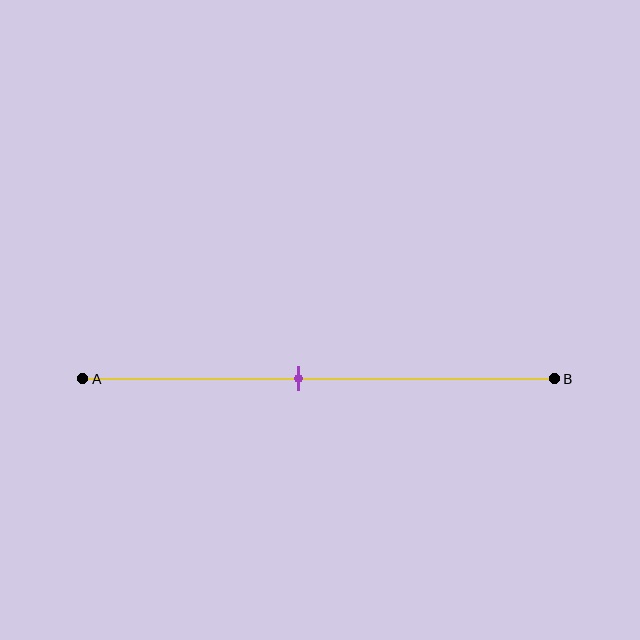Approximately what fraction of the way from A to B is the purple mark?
The purple mark is approximately 45% of the way from A to B.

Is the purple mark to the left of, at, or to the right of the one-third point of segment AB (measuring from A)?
The purple mark is to the right of the one-third point of segment AB.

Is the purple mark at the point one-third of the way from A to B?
No, the mark is at about 45% from A, not at the 33% one-third point.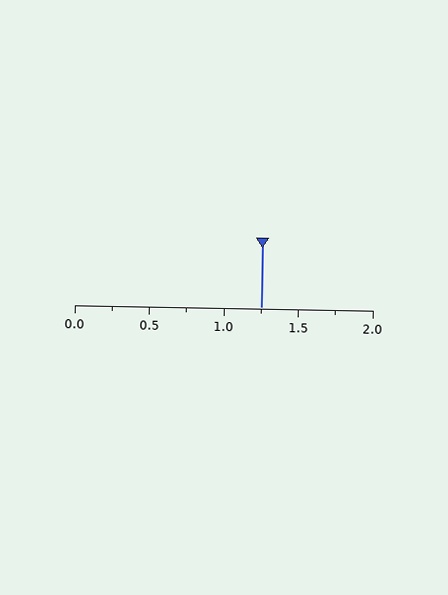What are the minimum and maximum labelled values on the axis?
The axis runs from 0.0 to 2.0.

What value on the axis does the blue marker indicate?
The marker indicates approximately 1.25.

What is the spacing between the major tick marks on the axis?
The major ticks are spaced 0.5 apart.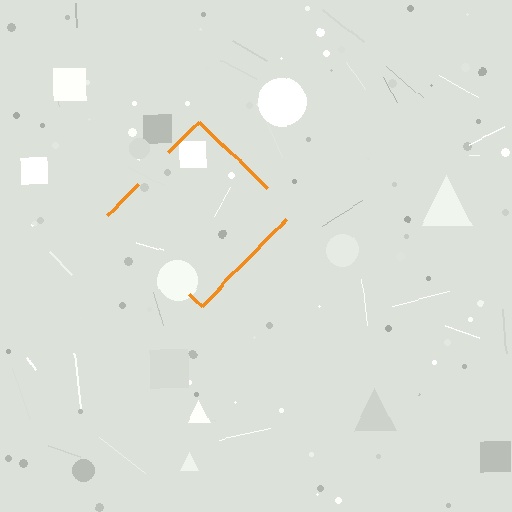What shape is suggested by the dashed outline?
The dashed outline suggests a diamond.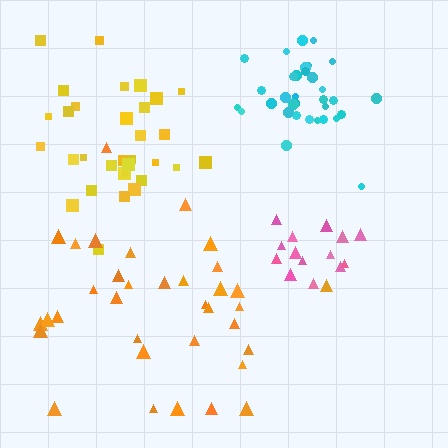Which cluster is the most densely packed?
Cyan.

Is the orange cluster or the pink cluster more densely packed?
Pink.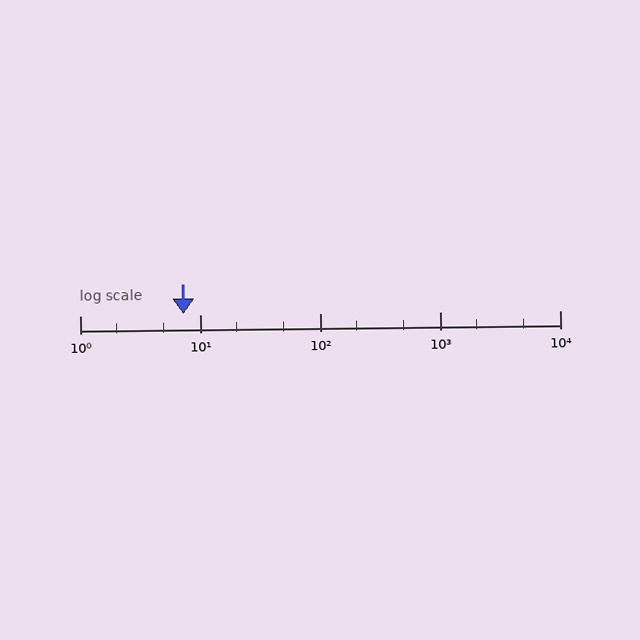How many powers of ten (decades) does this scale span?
The scale spans 4 decades, from 1 to 10000.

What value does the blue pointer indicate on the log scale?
The pointer indicates approximately 7.3.